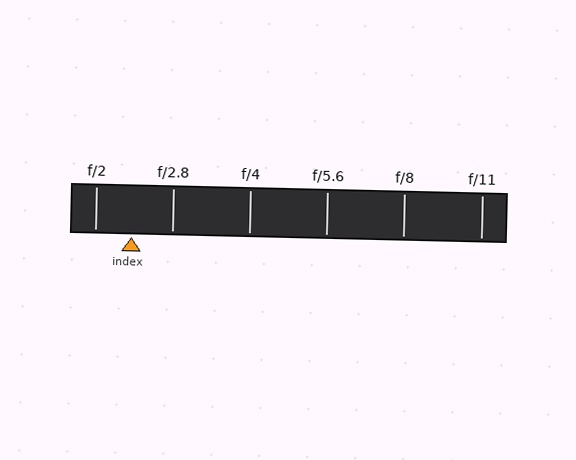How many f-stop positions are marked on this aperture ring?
There are 6 f-stop positions marked.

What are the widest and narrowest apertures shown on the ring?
The widest aperture shown is f/2 and the narrowest is f/11.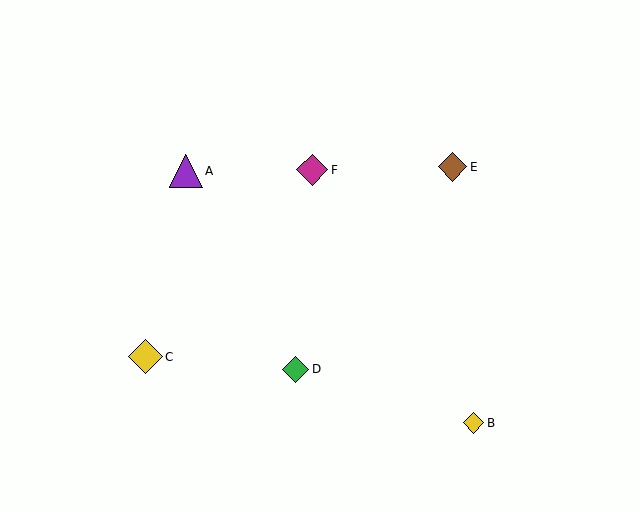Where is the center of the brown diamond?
The center of the brown diamond is at (453, 167).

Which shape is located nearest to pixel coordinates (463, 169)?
The brown diamond (labeled E) at (453, 167) is nearest to that location.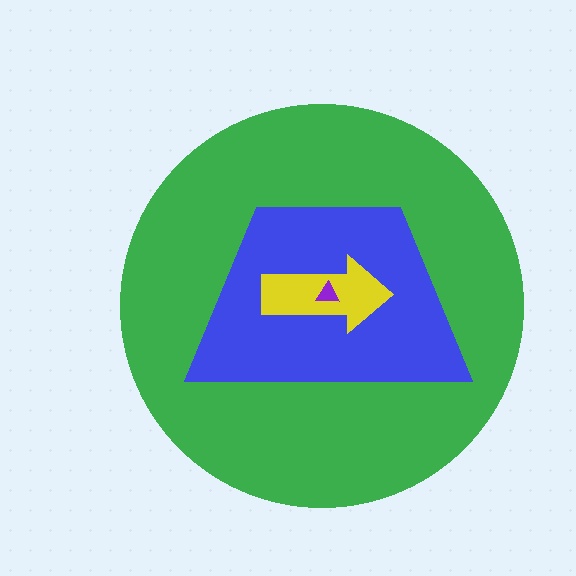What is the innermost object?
The purple triangle.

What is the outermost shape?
The green circle.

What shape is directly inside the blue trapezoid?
The yellow arrow.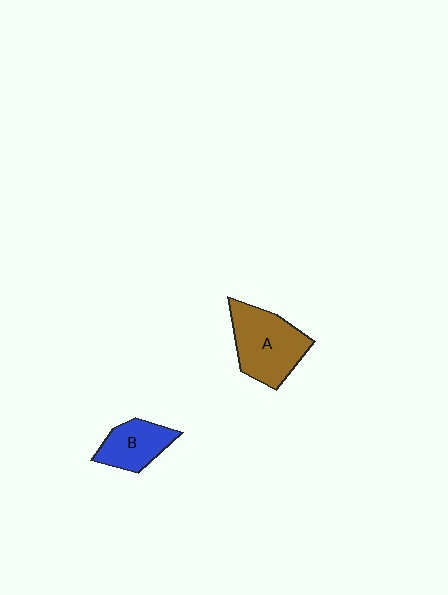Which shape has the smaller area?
Shape B (blue).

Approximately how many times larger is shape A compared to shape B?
Approximately 1.6 times.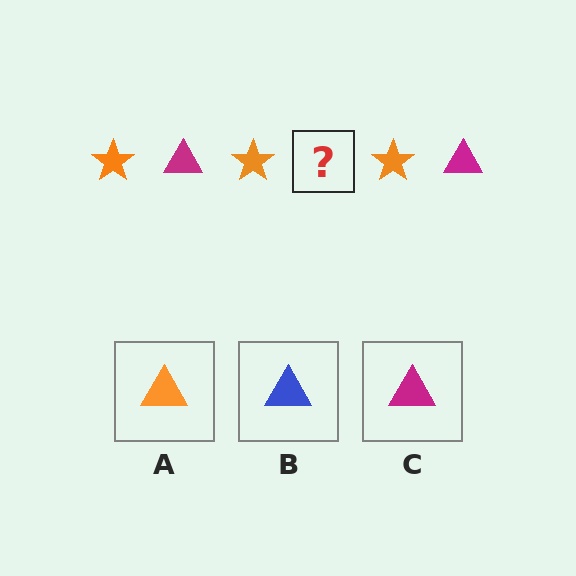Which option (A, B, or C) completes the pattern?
C.